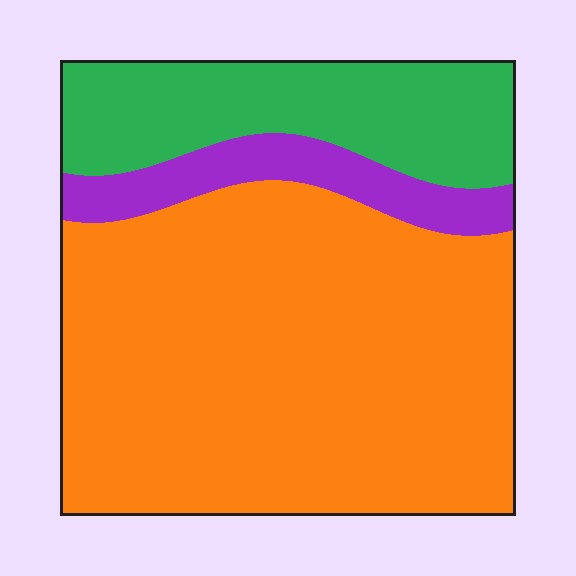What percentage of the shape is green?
Green covers 22% of the shape.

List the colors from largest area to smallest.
From largest to smallest: orange, green, purple.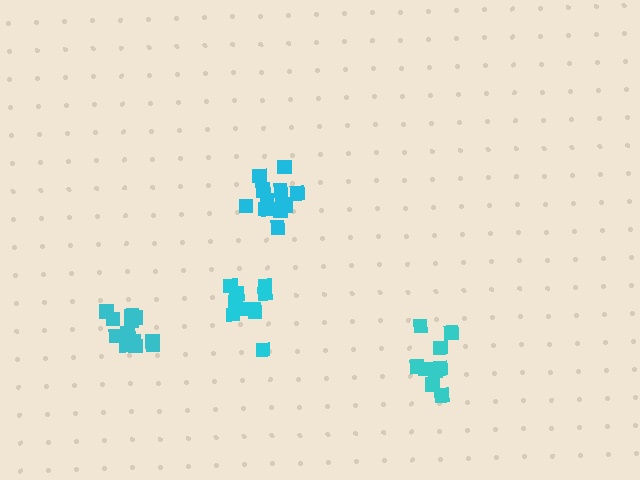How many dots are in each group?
Group 1: 13 dots, Group 2: 10 dots, Group 3: 12 dots, Group 4: 12 dots (47 total).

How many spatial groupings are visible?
There are 4 spatial groupings.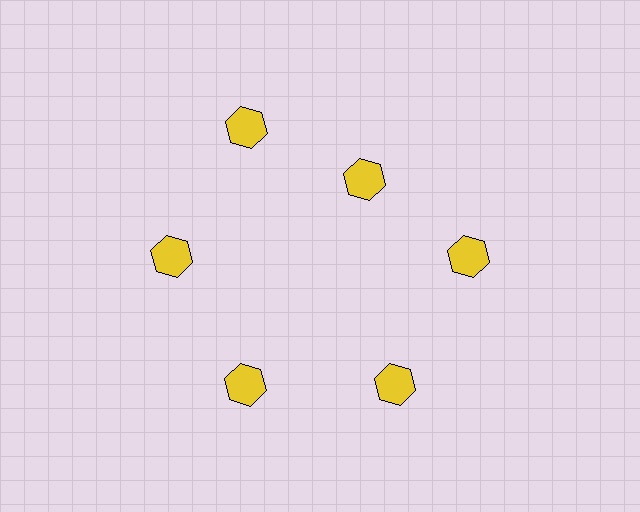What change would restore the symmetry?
The symmetry would be restored by moving it outward, back onto the ring so that all 6 hexagons sit at equal angles and equal distance from the center.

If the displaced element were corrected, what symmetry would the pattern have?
It would have 6-fold rotational symmetry — the pattern would map onto itself every 60 degrees.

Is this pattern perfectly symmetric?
No. The 6 yellow hexagons are arranged in a ring, but one element near the 1 o'clock position is pulled inward toward the center, breaking the 6-fold rotational symmetry.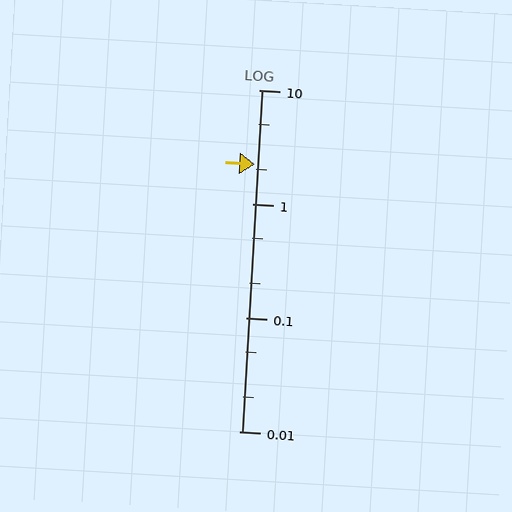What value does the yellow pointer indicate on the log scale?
The pointer indicates approximately 2.2.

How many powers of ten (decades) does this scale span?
The scale spans 3 decades, from 0.01 to 10.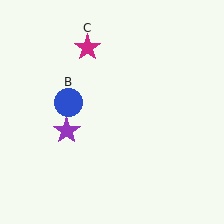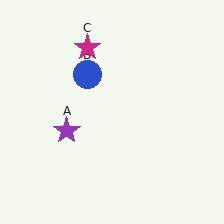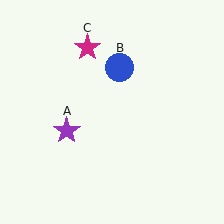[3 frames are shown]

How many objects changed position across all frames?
1 object changed position: blue circle (object B).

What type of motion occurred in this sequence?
The blue circle (object B) rotated clockwise around the center of the scene.